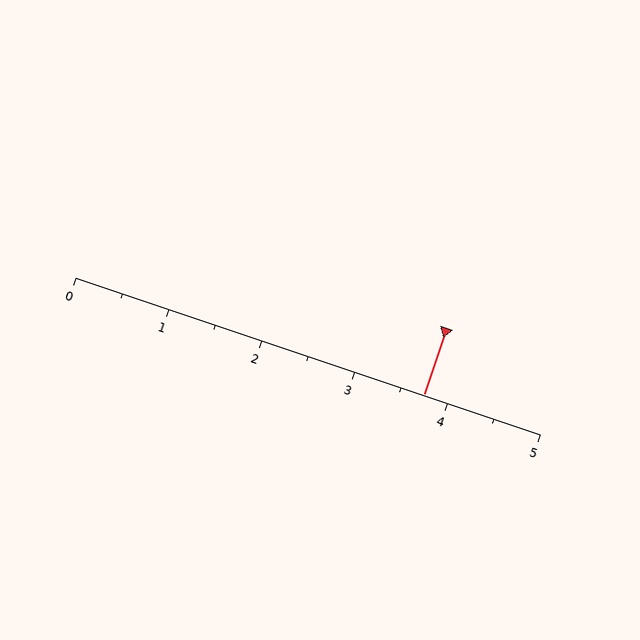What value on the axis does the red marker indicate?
The marker indicates approximately 3.8.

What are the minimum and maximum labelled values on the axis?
The axis runs from 0 to 5.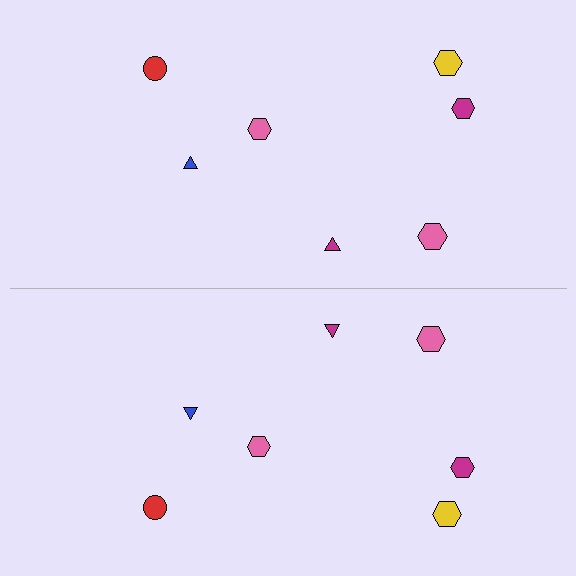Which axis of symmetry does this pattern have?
The pattern has a horizontal axis of symmetry running through the center of the image.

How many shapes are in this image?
There are 14 shapes in this image.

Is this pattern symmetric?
Yes, this pattern has bilateral (reflection) symmetry.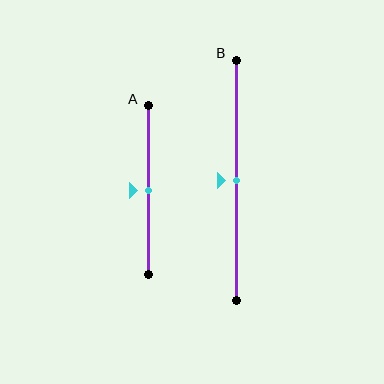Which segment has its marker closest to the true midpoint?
Segment A has its marker closest to the true midpoint.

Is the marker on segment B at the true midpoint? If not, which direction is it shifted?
Yes, the marker on segment B is at the true midpoint.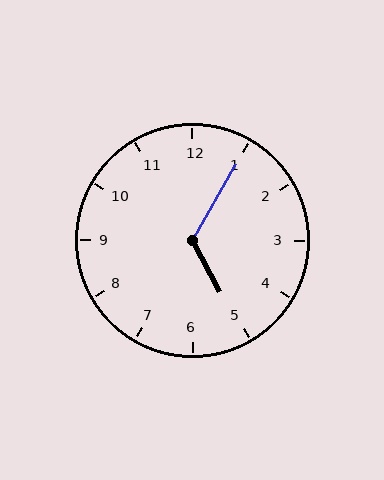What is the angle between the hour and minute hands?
Approximately 122 degrees.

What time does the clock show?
5:05.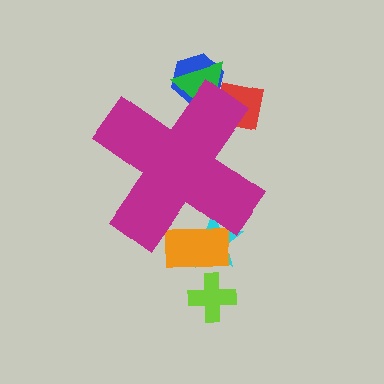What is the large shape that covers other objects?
A magenta cross.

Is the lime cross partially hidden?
No, the lime cross is fully visible.